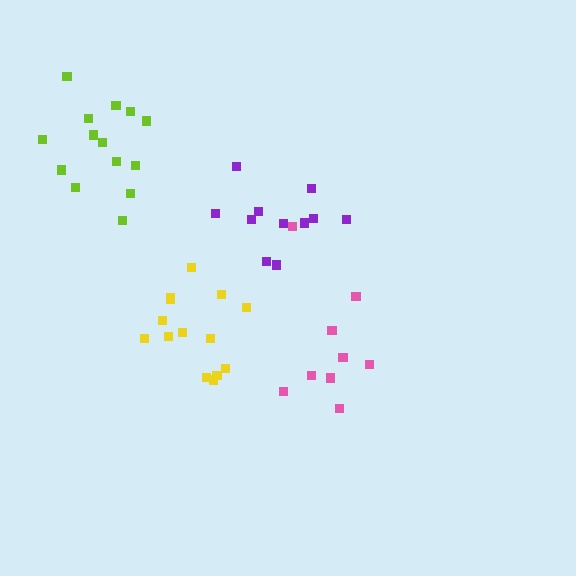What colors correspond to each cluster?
The clusters are colored: yellow, pink, purple, lime.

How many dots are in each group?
Group 1: 14 dots, Group 2: 9 dots, Group 3: 11 dots, Group 4: 14 dots (48 total).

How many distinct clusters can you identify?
There are 4 distinct clusters.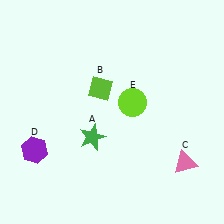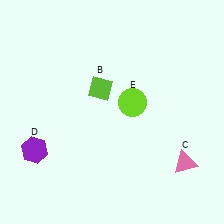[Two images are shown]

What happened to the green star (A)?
The green star (A) was removed in Image 2. It was in the bottom-left area of Image 1.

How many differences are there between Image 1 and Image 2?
There is 1 difference between the two images.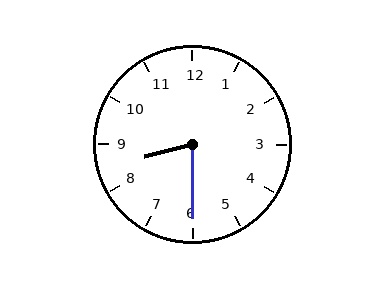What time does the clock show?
8:30.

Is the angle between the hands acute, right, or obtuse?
It is acute.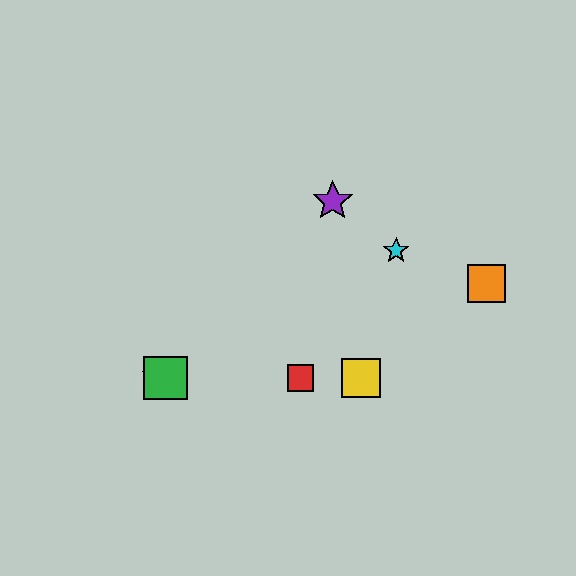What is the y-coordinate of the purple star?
The purple star is at y≈201.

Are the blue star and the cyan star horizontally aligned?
No, the blue star is at y≈378 and the cyan star is at y≈251.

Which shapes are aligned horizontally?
The red square, the blue star, the green square, the yellow square are aligned horizontally.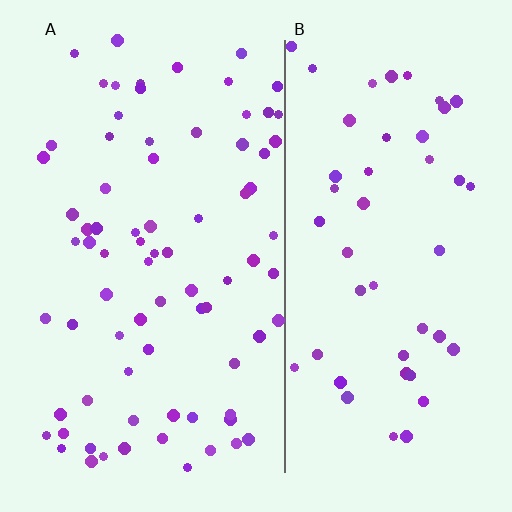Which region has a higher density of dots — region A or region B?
A (the left).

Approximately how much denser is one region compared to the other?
Approximately 1.6× — region A over region B.